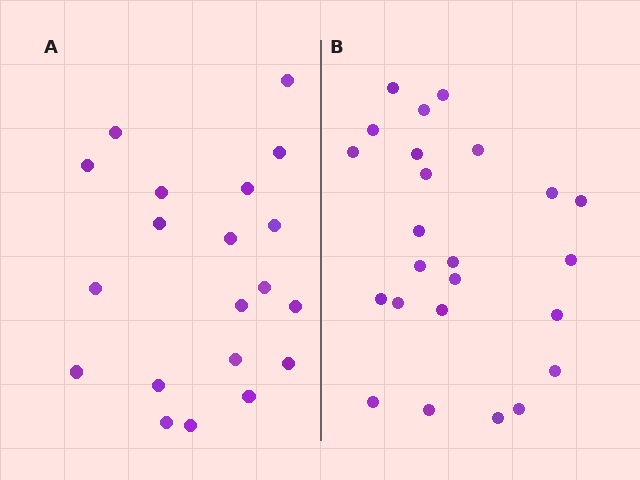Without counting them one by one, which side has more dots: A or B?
Region B (the right region) has more dots.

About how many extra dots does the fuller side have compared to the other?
Region B has about 4 more dots than region A.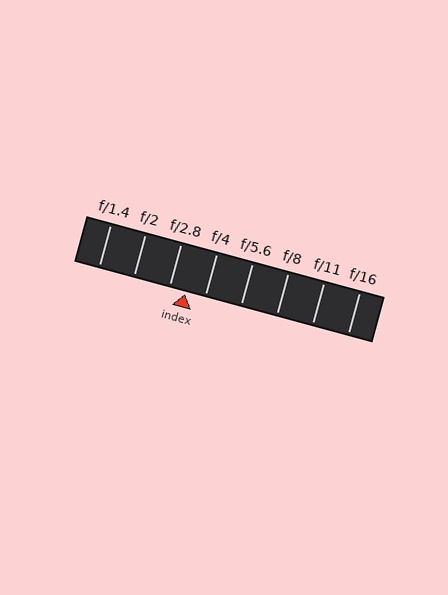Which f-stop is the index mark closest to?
The index mark is closest to f/2.8.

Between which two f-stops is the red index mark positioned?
The index mark is between f/2.8 and f/4.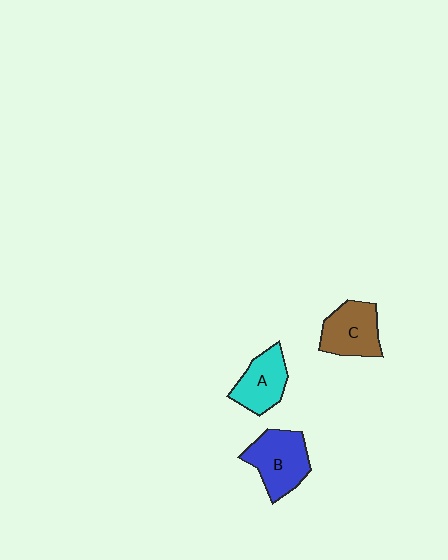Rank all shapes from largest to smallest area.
From largest to smallest: B (blue), C (brown), A (cyan).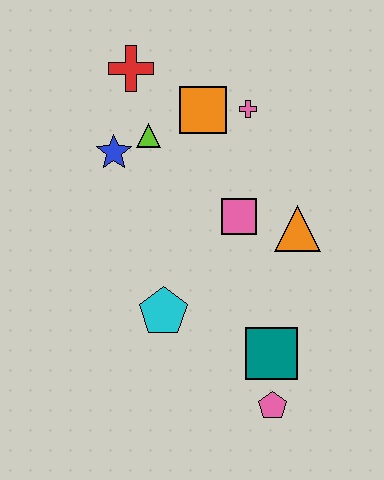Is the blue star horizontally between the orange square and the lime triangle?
No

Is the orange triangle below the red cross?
Yes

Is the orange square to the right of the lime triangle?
Yes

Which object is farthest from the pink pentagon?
The red cross is farthest from the pink pentagon.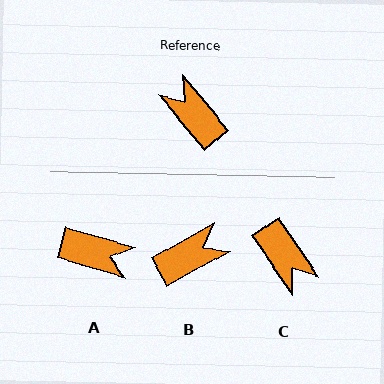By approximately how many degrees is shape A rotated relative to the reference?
Approximately 146 degrees clockwise.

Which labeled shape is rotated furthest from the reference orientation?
C, about 174 degrees away.